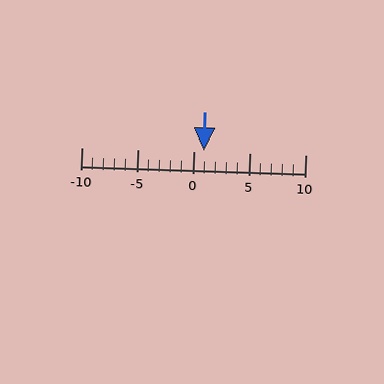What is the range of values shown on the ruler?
The ruler shows values from -10 to 10.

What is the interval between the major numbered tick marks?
The major tick marks are spaced 5 units apart.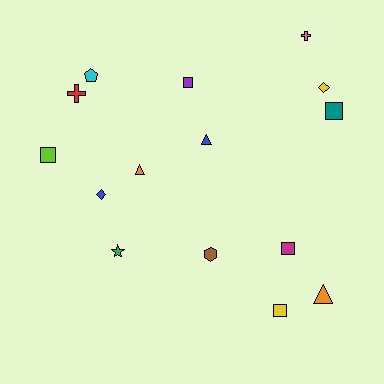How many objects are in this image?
There are 15 objects.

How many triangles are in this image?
There are 3 triangles.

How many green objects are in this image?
There is 1 green object.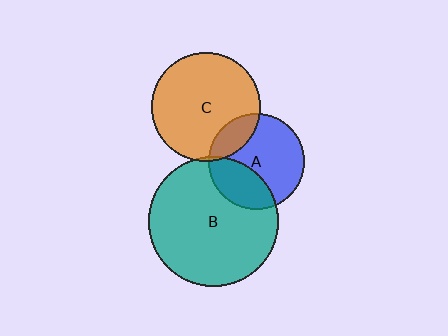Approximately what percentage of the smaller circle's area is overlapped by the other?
Approximately 30%.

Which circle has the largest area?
Circle B (teal).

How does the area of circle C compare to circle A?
Approximately 1.3 times.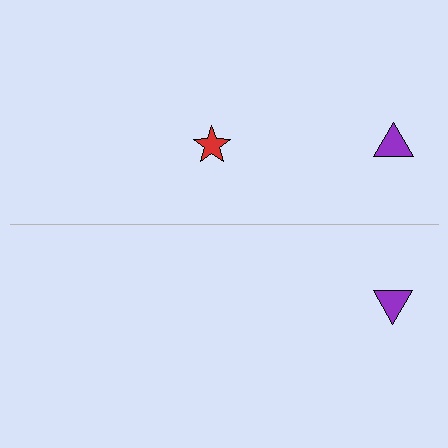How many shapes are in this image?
There are 3 shapes in this image.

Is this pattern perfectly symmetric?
No, the pattern is not perfectly symmetric. A red star is missing from the bottom side.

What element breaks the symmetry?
A red star is missing from the bottom side.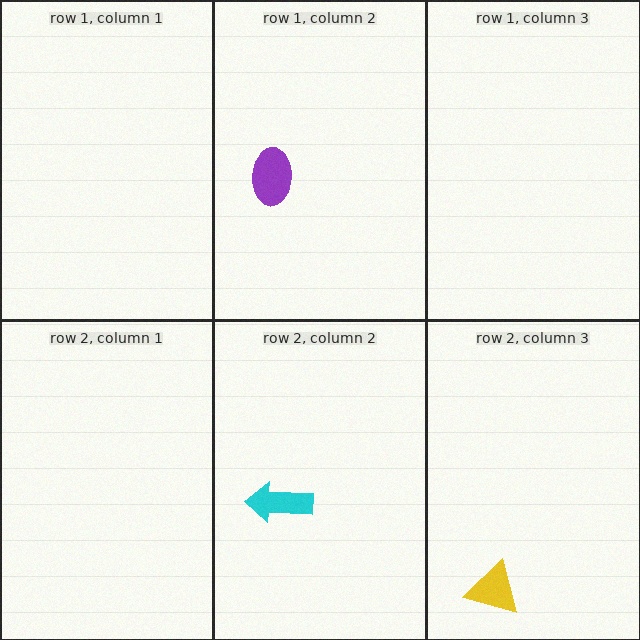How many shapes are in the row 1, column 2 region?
1.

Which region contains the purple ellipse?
The row 1, column 2 region.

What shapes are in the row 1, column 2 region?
The purple ellipse.